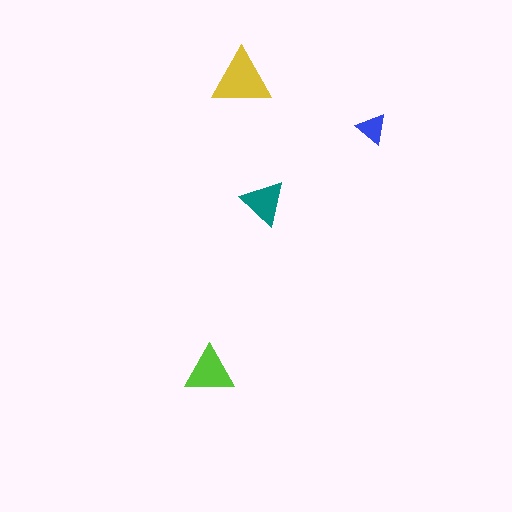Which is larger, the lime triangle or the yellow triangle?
The yellow one.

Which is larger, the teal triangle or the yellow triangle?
The yellow one.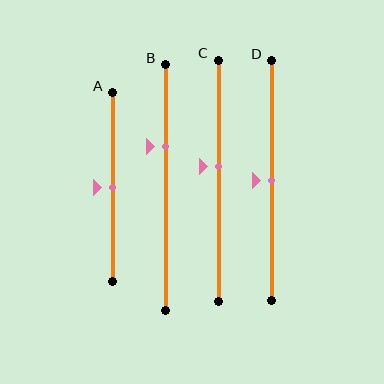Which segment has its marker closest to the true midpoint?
Segment A has its marker closest to the true midpoint.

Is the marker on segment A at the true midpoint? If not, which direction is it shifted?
Yes, the marker on segment A is at the true midpoint.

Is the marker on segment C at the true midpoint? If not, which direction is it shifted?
No, the marker on segment C is shifted upward by about 6% of the segment length.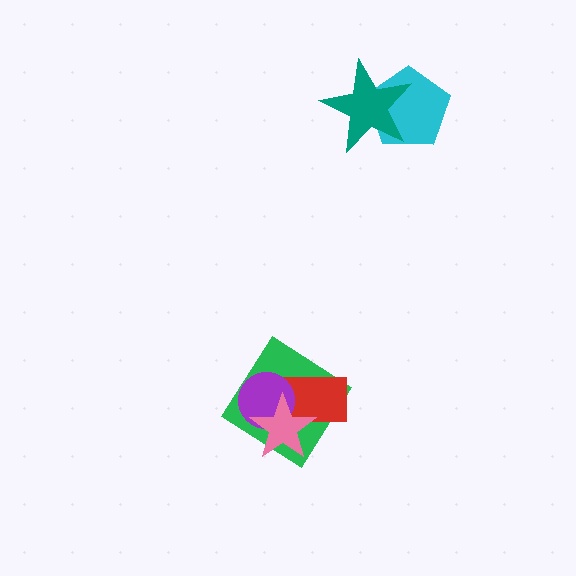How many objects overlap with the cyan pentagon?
1 object overlaps with the cyan pentagon.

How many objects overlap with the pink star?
3 objects overlap with the pink star.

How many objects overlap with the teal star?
1 object overlaps with the teal star.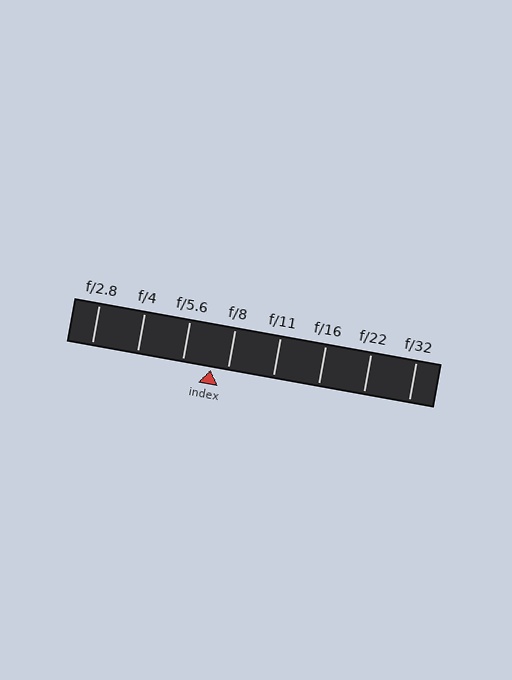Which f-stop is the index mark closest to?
The index mark is closest to f/8.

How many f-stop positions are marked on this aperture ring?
There are 8 f-stop positions marked.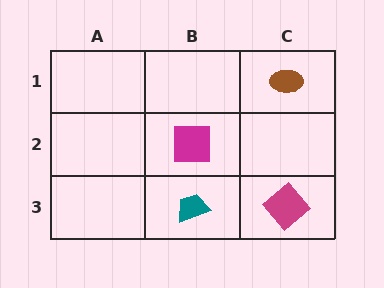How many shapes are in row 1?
1 shape.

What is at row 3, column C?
A magenta diamond.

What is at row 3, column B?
A teal trapezoid.